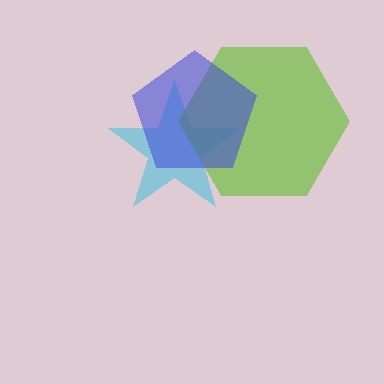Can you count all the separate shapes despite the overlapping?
Yes, there are 3 separate shapes.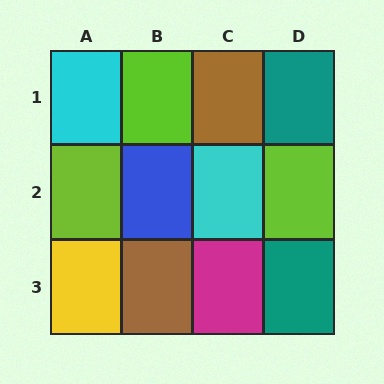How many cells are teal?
2 cells are teal.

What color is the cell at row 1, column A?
Cyan.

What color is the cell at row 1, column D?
Teal.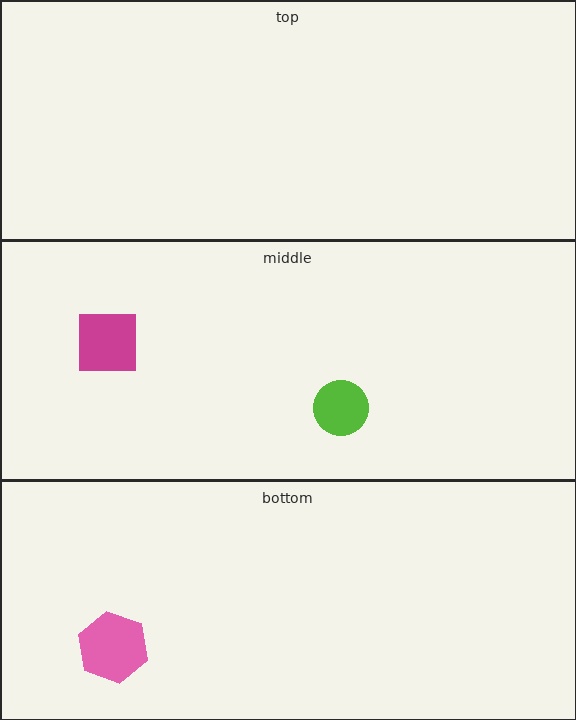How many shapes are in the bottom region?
1.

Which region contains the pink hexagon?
The bottom region.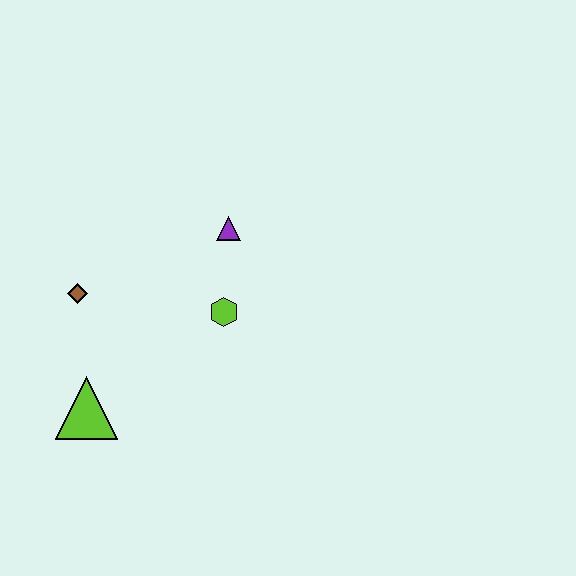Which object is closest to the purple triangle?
The lime hexagon is closest to the purple triangle.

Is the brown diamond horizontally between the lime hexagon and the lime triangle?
No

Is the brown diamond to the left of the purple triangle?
Yes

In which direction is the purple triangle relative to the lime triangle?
The purple triangle is above the lime triangle.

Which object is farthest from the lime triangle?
The purple triangle is farthest from the lime triangle.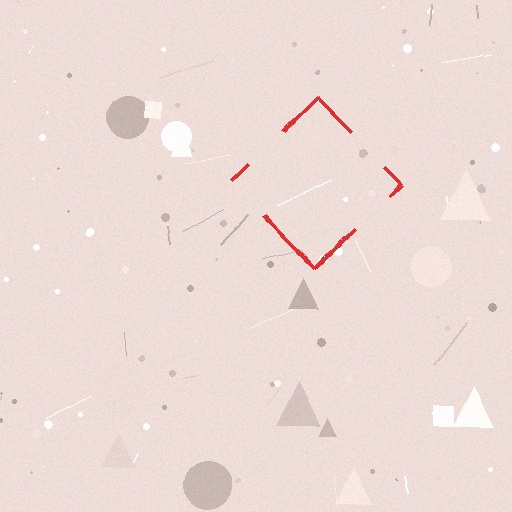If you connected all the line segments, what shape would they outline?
They would outline a diamond.